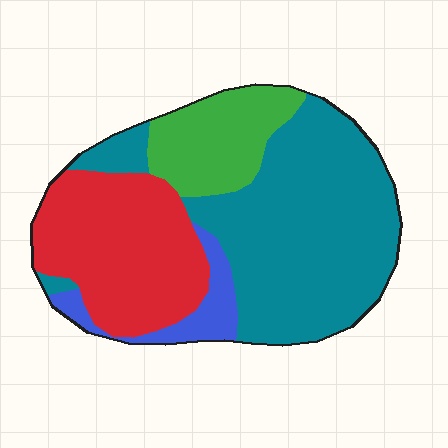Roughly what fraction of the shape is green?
Green takes up less than a sixth of the shape.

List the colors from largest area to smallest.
From largest to smallest: teal, red, green, blue.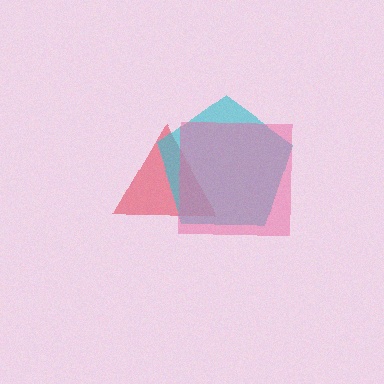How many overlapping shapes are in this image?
There are 3 overlapping shapes in the image.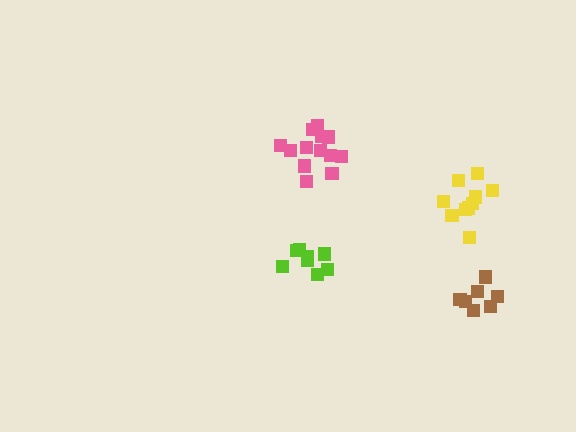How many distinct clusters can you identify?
There are 4 distinct clusters.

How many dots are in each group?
Group 1: 8 dots, Group 2: 13 dots, Group 3: 10 dots, Group 4: 7 dots (38 total).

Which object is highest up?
The pink cluster is topmost.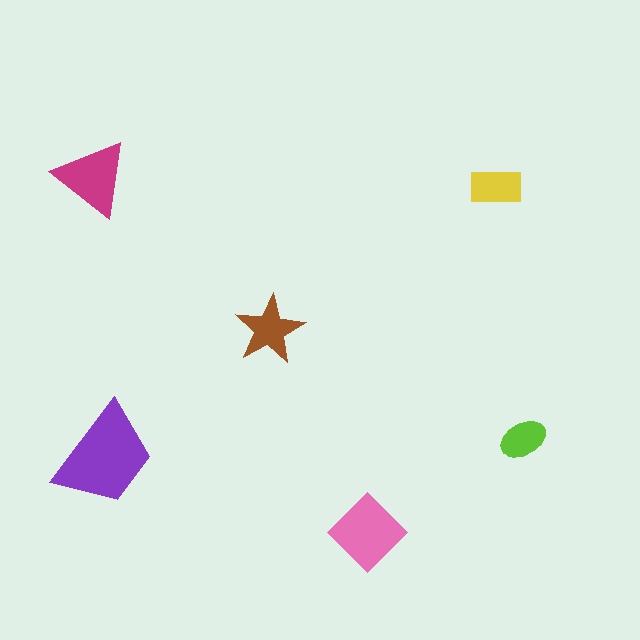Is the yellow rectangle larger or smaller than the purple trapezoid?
Smaller.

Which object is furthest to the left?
The magenta triangle is leftmost.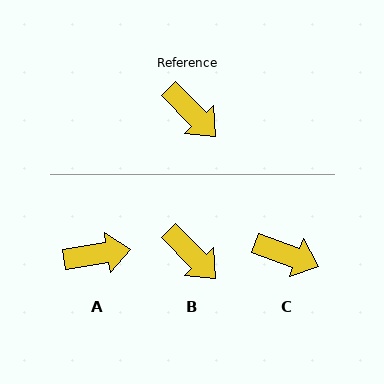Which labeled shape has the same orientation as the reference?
B.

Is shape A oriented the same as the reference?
No, it is off by about 55 degrees.